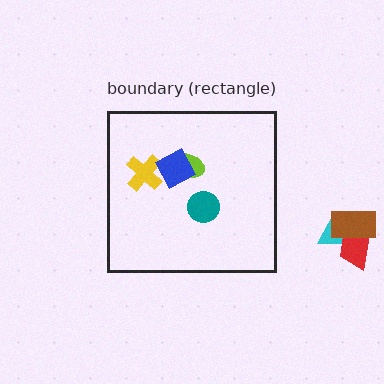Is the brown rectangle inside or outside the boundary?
Outside.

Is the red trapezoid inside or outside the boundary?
Outside.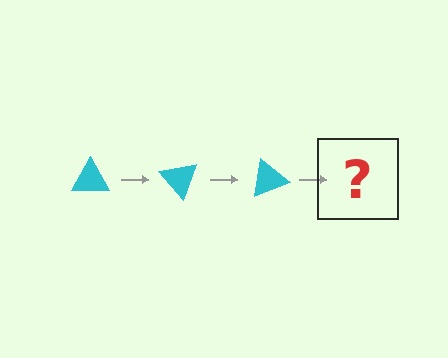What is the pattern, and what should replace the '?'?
The pattern is that the triangle rotates 50 degrees each step. The '?' should be a cyan triangle rotated 150 degrees.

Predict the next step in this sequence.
The next step is a cyan triangle rotated 150 degrees.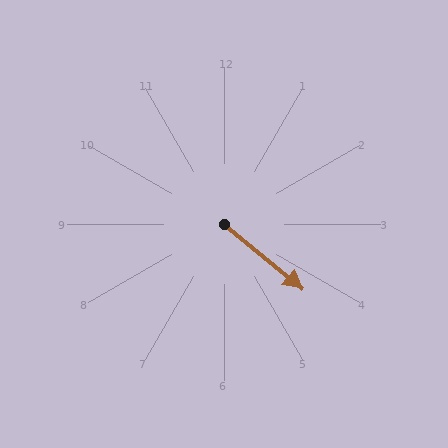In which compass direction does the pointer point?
Southeast.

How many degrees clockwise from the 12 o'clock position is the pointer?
Approximately 129 degrees.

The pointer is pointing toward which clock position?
Roughly 4 o'clock.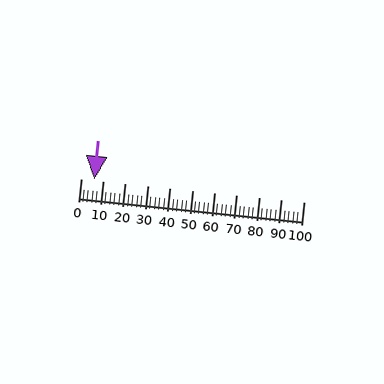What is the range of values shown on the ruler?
The ruler shows values from 0 to 100.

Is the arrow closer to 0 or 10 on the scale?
The arrow is closer to 10.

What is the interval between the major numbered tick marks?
The major tick marks are spaced 10 units apart.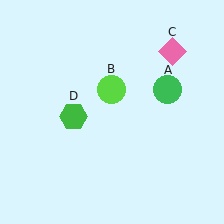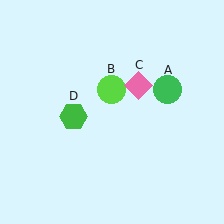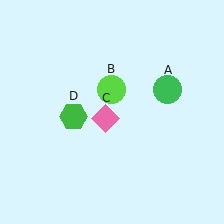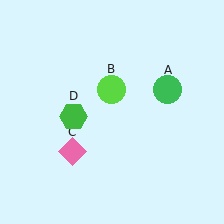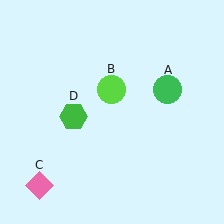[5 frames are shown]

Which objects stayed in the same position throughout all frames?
Green circle (object A) and lime circle (object B) and green hexagon (object D) remained stationary.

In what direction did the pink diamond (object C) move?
The pink diamond (object C) moved down and to the left.